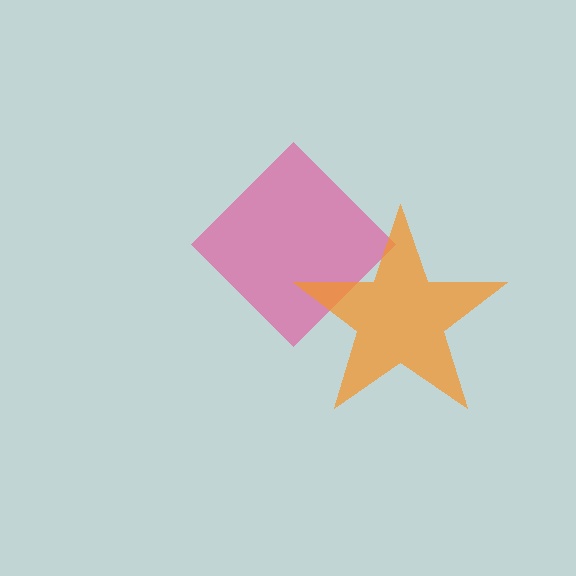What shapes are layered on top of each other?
The layered shapes are: a pink diamond, an orange star.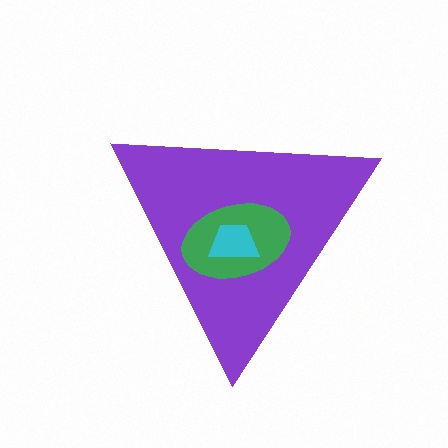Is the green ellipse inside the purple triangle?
Yes.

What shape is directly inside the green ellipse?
The cyan trapezoid.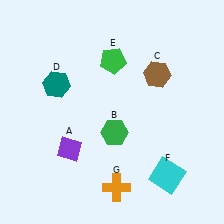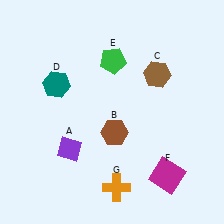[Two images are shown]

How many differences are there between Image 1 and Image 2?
There are 2 differences between the two images.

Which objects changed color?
B changed from green to brown. F changed from cyan to magenta.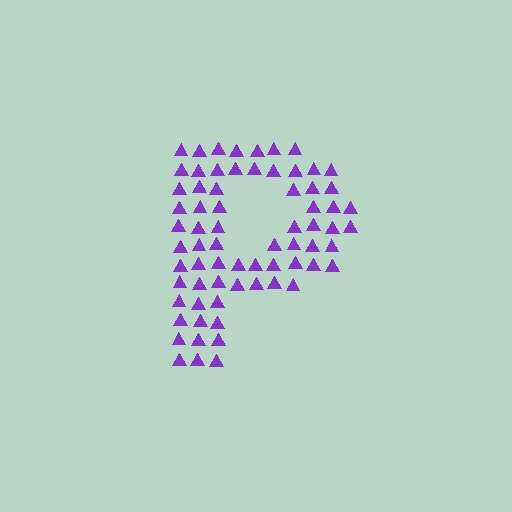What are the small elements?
The small elements are triangles.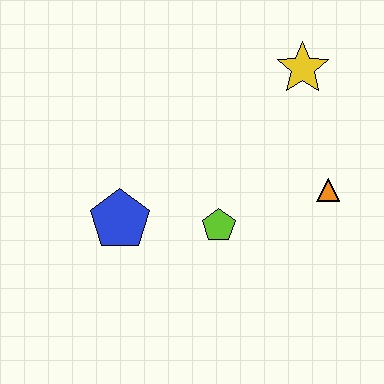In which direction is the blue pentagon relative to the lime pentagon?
The blue pentagon is to the left of the lime pentagon.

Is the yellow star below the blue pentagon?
No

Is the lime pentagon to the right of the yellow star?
No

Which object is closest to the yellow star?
The orange triangle is closest to the yellow star.